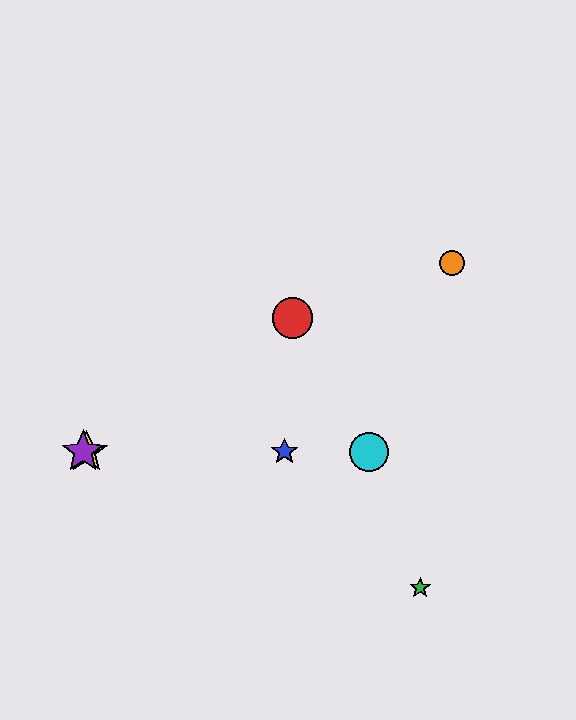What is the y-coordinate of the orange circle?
The orange circle is at y≈263.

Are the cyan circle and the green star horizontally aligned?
No, the cyan circle is at y≈452 and the green star is at y≈588.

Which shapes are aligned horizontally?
The blue star, the yellow star, the purple star, the cyan circle are aligned horizontally.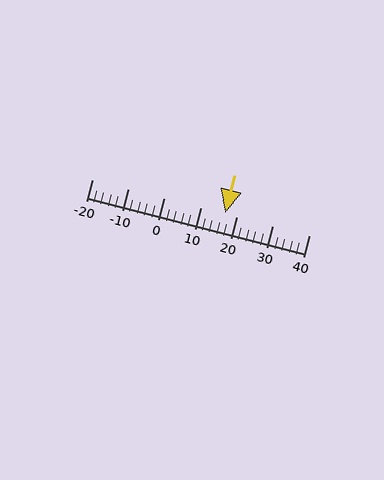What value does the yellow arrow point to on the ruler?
The yellow arrow points to approximately 17.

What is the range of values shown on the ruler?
The ruler shows values from -20 to 40.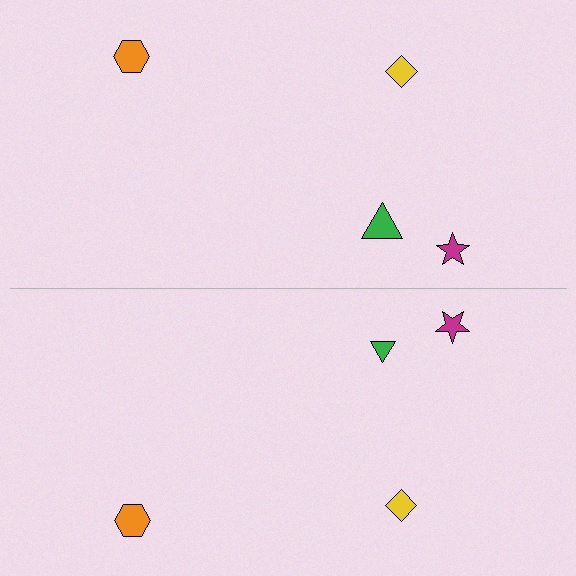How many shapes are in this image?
There are 8 shapes in this image.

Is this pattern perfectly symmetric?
No, the pattern is not perfectly symmetric. The green triangle on the bottom side has a different size than its mirror counterpart.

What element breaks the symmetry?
The green triangle on the bottom side has a different size than its mirror counterpart.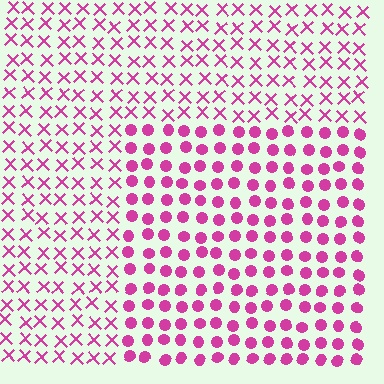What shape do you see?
I see a rectangle.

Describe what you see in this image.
The image is filled with small magenta elements arranged in a uniform grid. A rectangle-shaped region contains circles, while the surrounding area contains X marks. The boundary is defined purely by the change in element shape.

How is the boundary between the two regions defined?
The boundary is defined by a change in element shape: circles inside vs. X marks outside. All elements share the same color and spacing.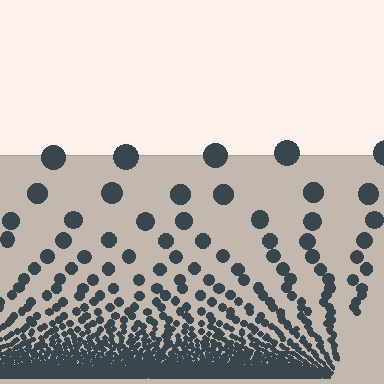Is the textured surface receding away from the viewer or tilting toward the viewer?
The surface appears to tilt toward the viewer. Texture elements get larger and sparser toward the top.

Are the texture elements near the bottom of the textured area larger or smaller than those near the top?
Smaller. The gradient is inverted — elements near the bottom are smaller and denser.